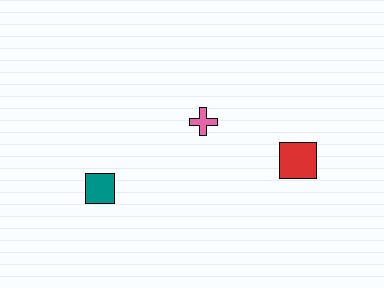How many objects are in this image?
There are 3 objects.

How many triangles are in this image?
There are no triangles.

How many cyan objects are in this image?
There are no cyan objects.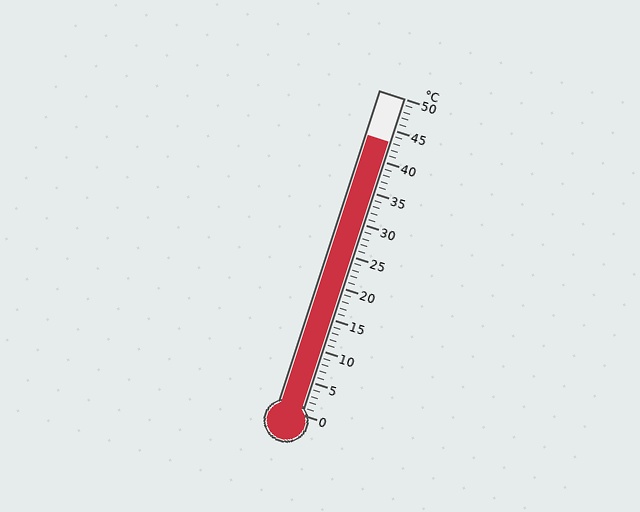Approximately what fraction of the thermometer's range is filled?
The thermometer is filled to approximately 85% of its range.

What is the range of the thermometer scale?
The thermometer scale ranges from 0°C to 50°C.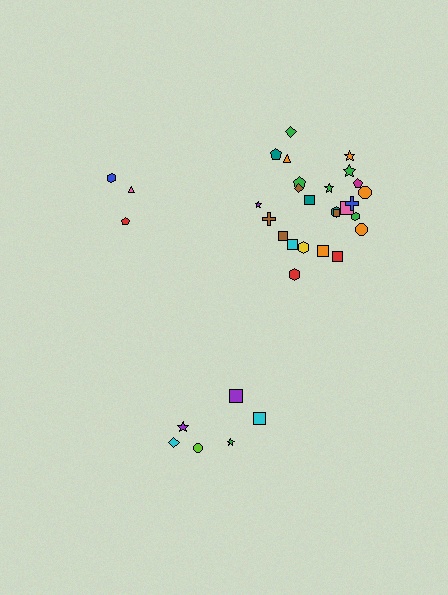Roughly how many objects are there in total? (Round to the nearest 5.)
Roughly 35 objects in total.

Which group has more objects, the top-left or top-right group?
The top-right group.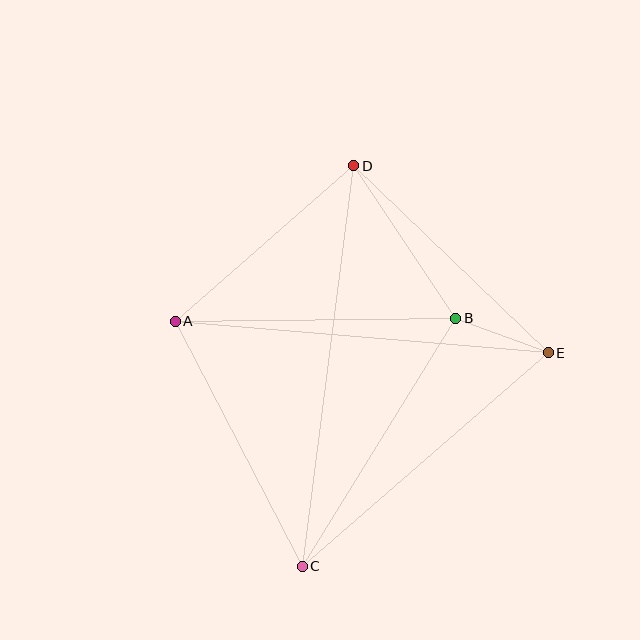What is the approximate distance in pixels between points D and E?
The distance between D and E is approximately 270 pixels.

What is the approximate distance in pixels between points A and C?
The distance between A and C is approximately 276 pixels.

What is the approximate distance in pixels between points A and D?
The distance between A and D is approximately 237 pixels.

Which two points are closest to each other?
Points B and E are closest to each other.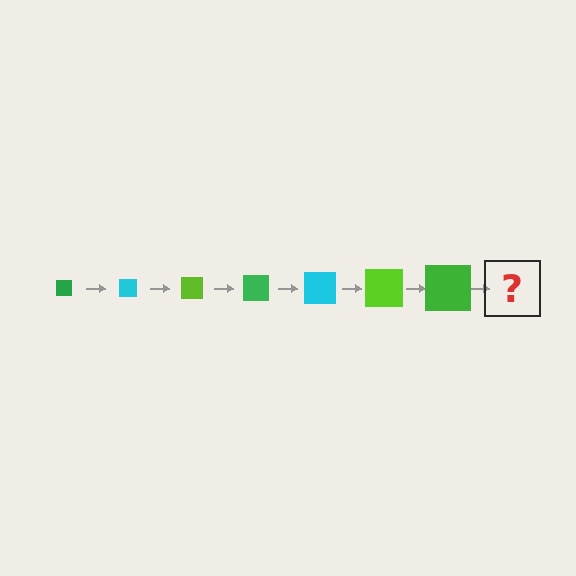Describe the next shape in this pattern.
It should be a cyan square, larger than the previous one.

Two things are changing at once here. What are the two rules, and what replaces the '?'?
The two rules are that the square grows larger each step and the color cycles through green, cyan, and lime. The '?' should be a cyan square, larger than the previous one.